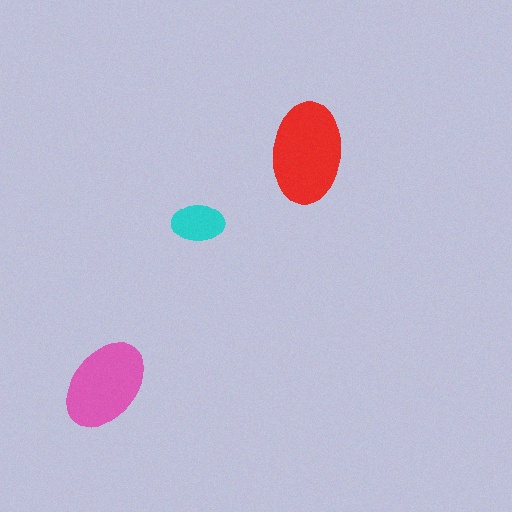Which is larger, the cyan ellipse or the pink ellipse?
The pink one.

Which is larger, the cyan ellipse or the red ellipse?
The red one.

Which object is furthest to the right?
The red ellipse is rightmost.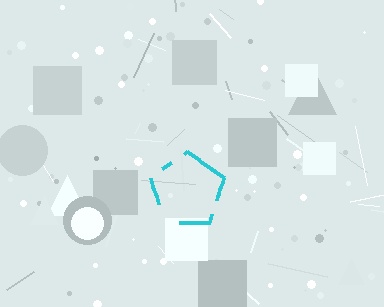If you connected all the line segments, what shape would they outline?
They would outline a pentagon.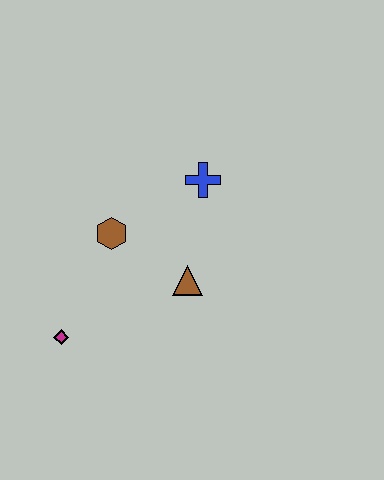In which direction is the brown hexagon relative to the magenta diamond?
The brown hexagon is above the magenta diamond.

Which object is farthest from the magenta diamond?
The blue cross is farthest from the magenta diamond.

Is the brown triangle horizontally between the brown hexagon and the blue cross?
Yes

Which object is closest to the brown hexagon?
The brown triangle is closest to the brown hexagon.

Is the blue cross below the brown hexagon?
No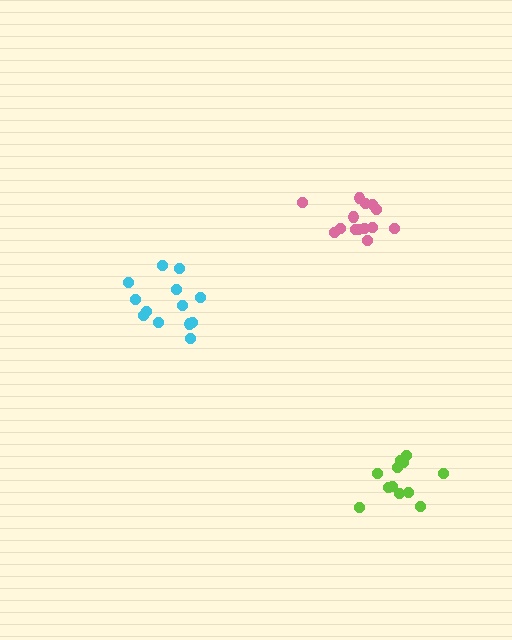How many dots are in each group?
Group 1: 13 dots, Group 2: 12 dots, Group 3: 14 dots (39 total).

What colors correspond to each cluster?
The clusters are colored: cyan, lime, pink.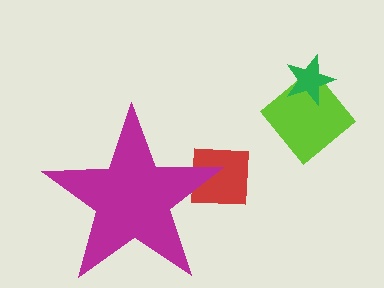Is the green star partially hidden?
No, the green star is fully visible.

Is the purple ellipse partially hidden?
No, the purple ellipse is fully visible.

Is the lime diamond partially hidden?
No, the lime diamond is fully visible.